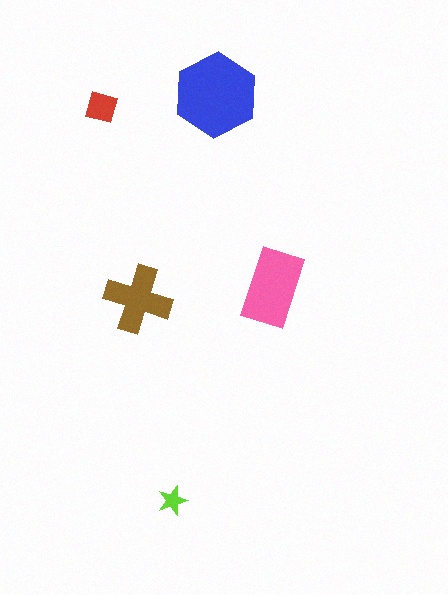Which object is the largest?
The blue hexagon.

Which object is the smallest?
The lime star.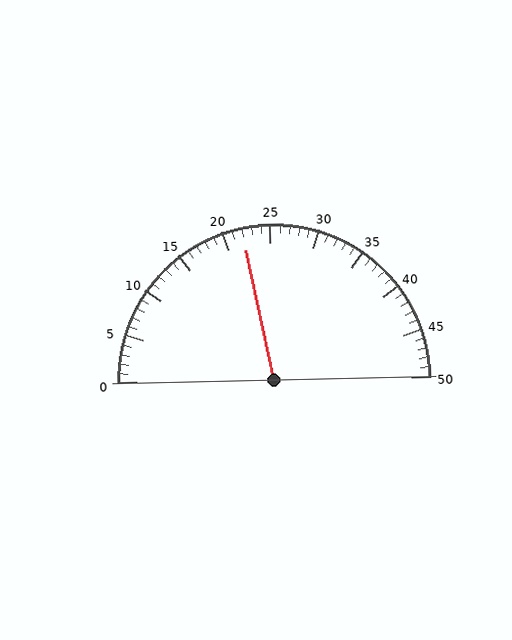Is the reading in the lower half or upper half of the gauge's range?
The reading is in the lower half of the range (0 to 50).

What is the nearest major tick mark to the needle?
The nearest major tick mark is 20.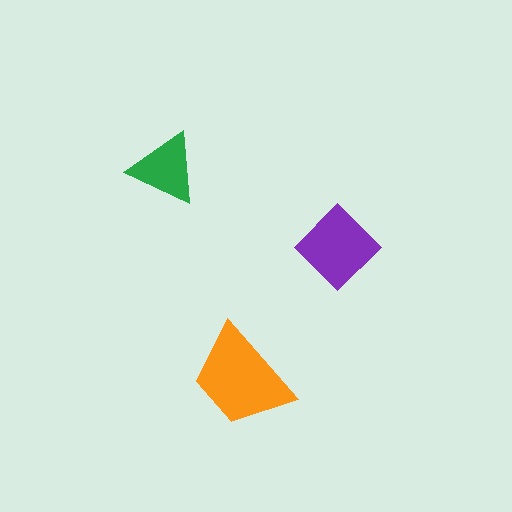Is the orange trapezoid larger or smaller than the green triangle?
Larger.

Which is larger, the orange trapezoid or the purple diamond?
The orange trapezoid.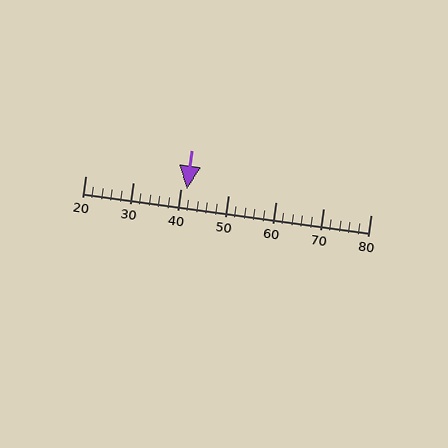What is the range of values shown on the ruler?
The ruler shows values from 20 to 80.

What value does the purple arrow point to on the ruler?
The purple arrow points to approximately 41.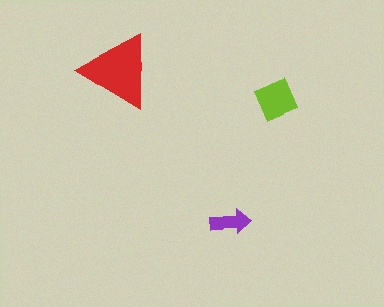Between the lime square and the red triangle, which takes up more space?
The red triangle.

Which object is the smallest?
The purple arrow.